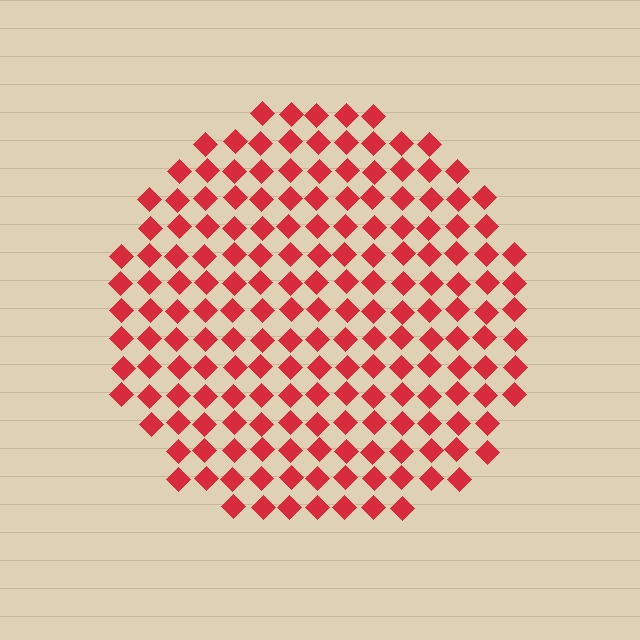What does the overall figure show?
The overall figure shows a circle.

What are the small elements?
The small elements are diamonds.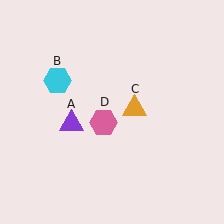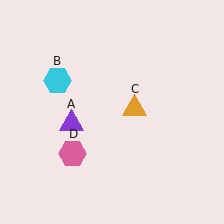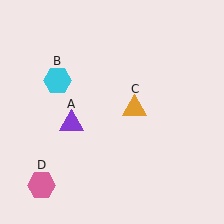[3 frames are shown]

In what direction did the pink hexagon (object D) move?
The pink hexagon (object D) moved down and to the left.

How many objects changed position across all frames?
1 object changed position: pink hexagon (object D).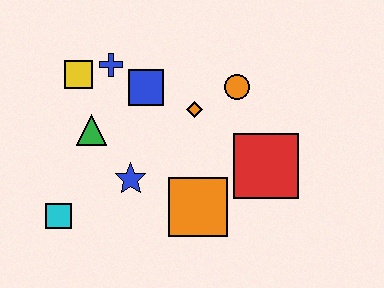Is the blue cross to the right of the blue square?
No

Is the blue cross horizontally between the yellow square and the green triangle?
No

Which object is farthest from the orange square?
The yellow square is farthest from the orange square.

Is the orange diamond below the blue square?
Yes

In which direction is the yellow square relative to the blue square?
The yellow square is to the left of the blue square.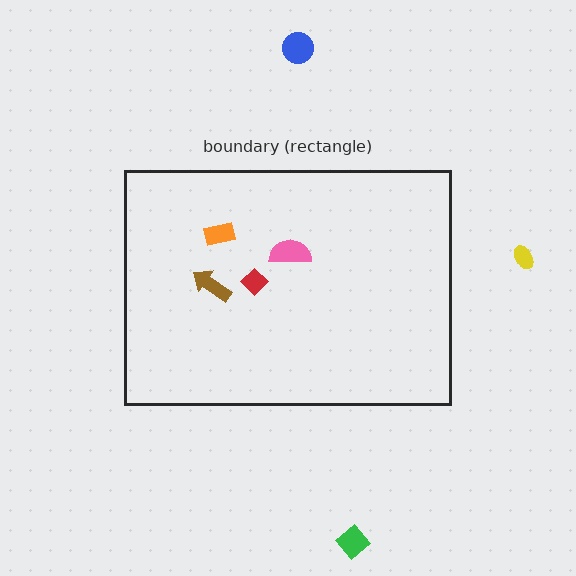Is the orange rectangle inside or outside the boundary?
Inside.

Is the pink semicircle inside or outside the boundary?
Inside.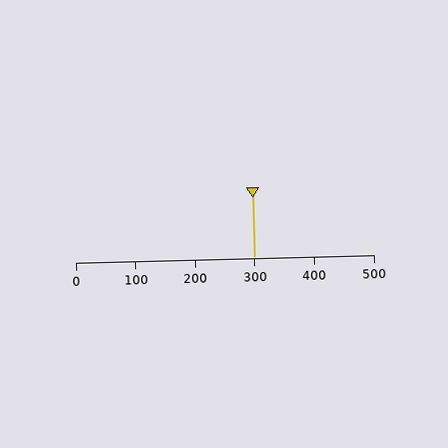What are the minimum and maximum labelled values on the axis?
The axis runs from 0 to 500.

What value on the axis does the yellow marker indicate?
The marker indicates approximately 300.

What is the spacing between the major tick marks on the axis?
The major ticks are spaced 100 apart.